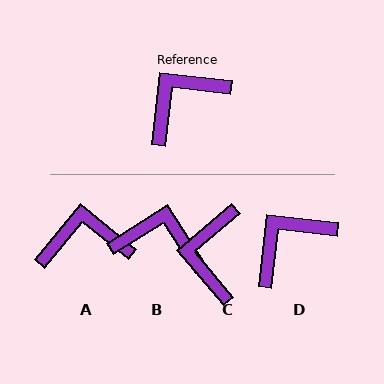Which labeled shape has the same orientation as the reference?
D.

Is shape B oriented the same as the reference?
No, it is off by about 51 degrees.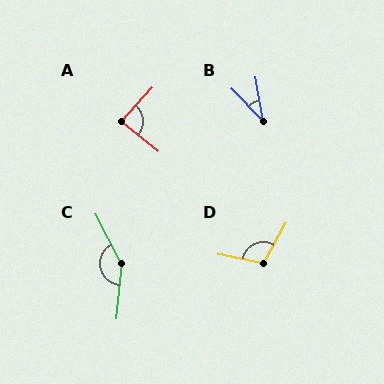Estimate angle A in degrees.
Approximately 87 degrees.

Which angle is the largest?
C, at approximately 147 degrees.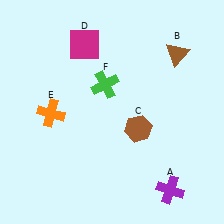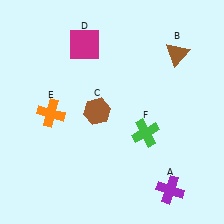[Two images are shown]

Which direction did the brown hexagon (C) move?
The brown hexagon (C) moved left.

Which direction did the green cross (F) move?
The green cross (F) moved down.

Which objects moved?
The objects that moved are: the brown hexagon (C), the green cross (F).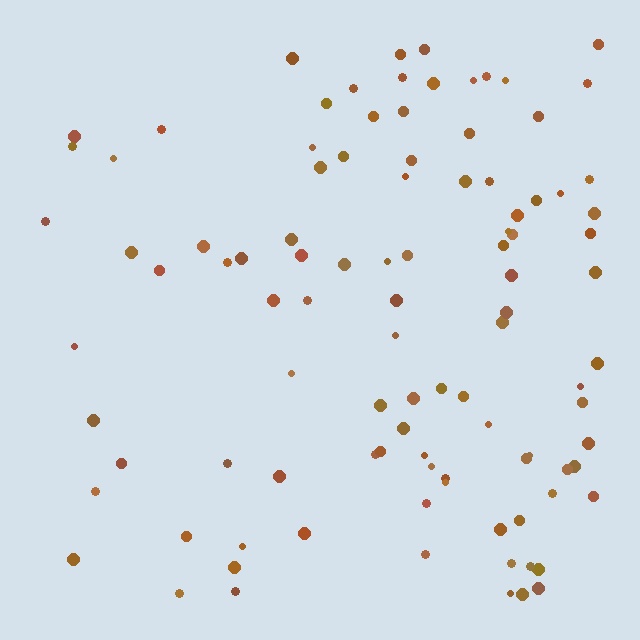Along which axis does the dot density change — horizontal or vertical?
Horizontal.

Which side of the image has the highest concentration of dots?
The right.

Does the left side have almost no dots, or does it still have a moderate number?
Still a moderate number, just noticeably fewer than the right.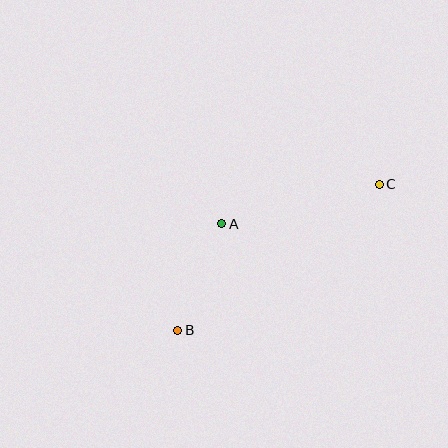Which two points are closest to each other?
Points A and B are closest to each other.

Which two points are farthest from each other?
Points B and C are farthest from each other.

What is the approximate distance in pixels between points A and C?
The distance between A and C is approximately 163 pixels.